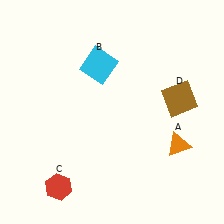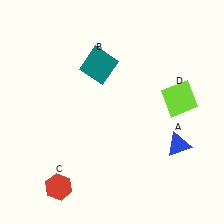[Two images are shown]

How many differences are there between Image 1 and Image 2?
There are 3 differences between the two images.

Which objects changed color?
A changed from orange to blue. B changed from cyan to teal. D changed from brown to lime.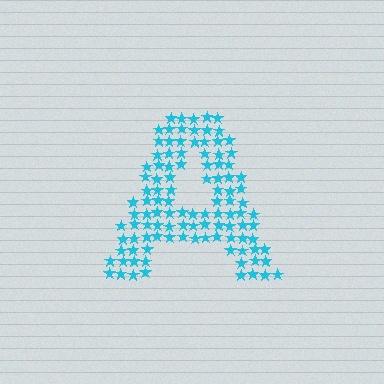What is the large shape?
The large shape is the letter A.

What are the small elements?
The small elements are stars.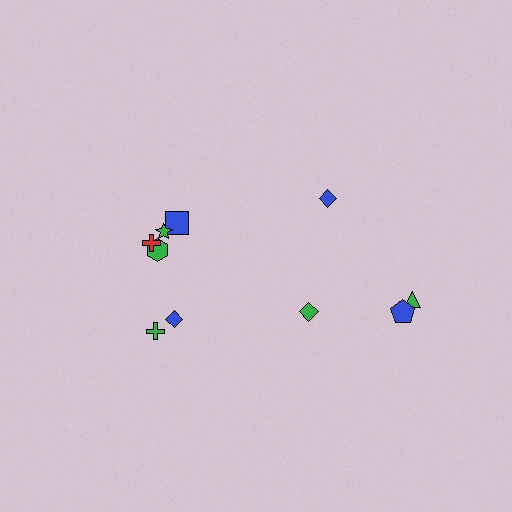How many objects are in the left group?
There are 6 objects.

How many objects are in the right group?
There are 4 objects.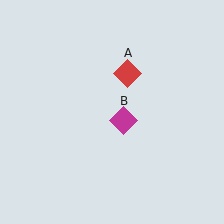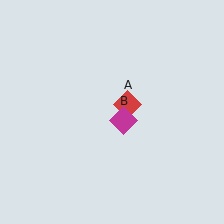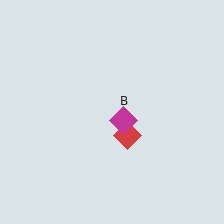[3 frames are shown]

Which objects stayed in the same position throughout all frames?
Magenta diamond (object B) remained stationary.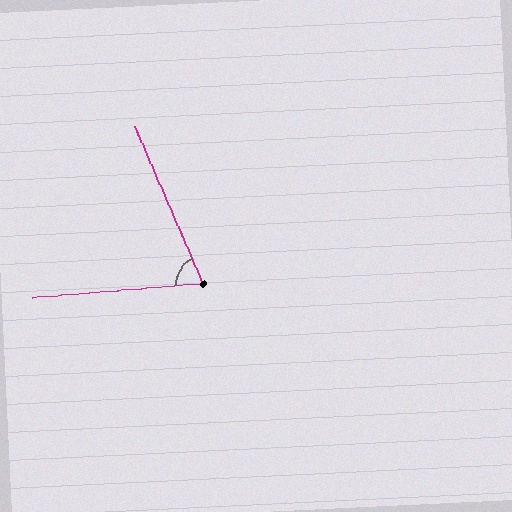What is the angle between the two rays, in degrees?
Approximately 71 degrees.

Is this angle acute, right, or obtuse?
It is acute.